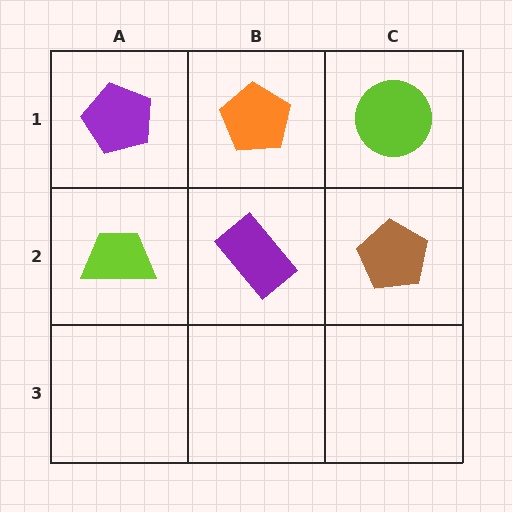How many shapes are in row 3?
0 shapes.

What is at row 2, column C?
A brown pentagon.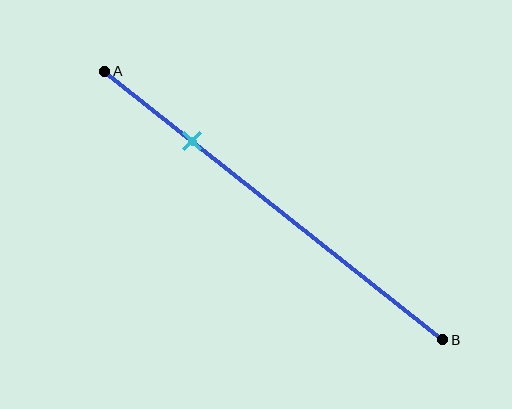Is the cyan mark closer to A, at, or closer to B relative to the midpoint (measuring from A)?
The cyan mark is closer to point A than the midpoint of segment AB.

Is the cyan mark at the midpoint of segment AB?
No, the mark is at about 25% from A, not at the 50% midpoint.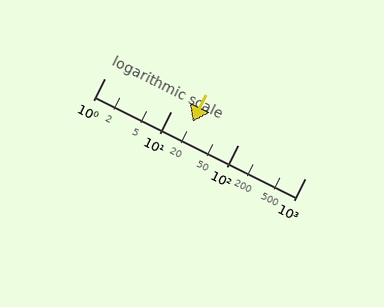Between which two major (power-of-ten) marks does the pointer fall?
The pointer is between 10 and 100.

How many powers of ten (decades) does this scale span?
The scale spans 3 decades, from 1 to 1000.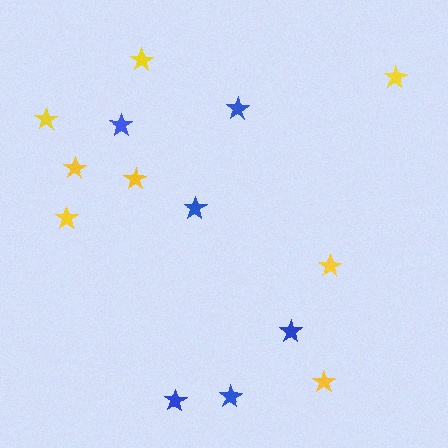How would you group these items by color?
There are 2 groups: one group of yellow stars (8) and one group of blue stars (6).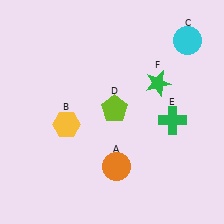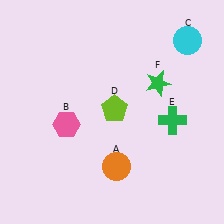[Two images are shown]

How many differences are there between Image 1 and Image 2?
There is 1 difference between the two images.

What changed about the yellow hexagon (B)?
In Image 1, B is yellow. In Image 2, it changed to pink.